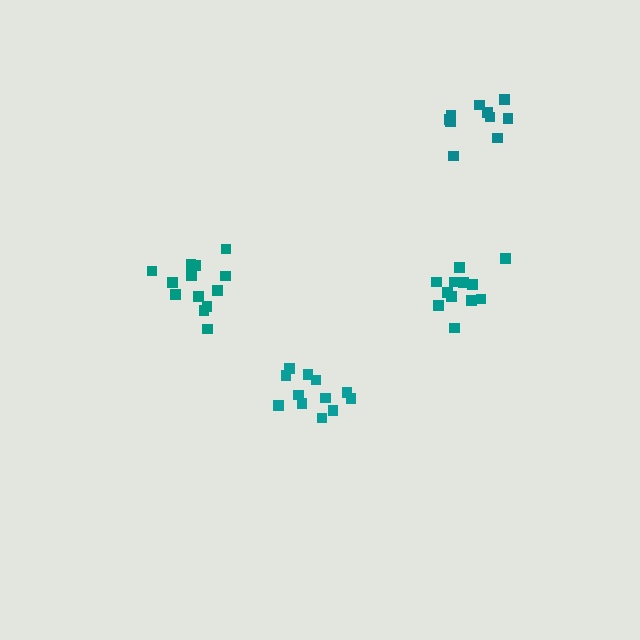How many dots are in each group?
Group 1: 12 dots, Group 2: 13 dots, Group 3: 10 dots, Group 4: 12 dots (47 total).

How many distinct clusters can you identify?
There are 4 distinct clusters.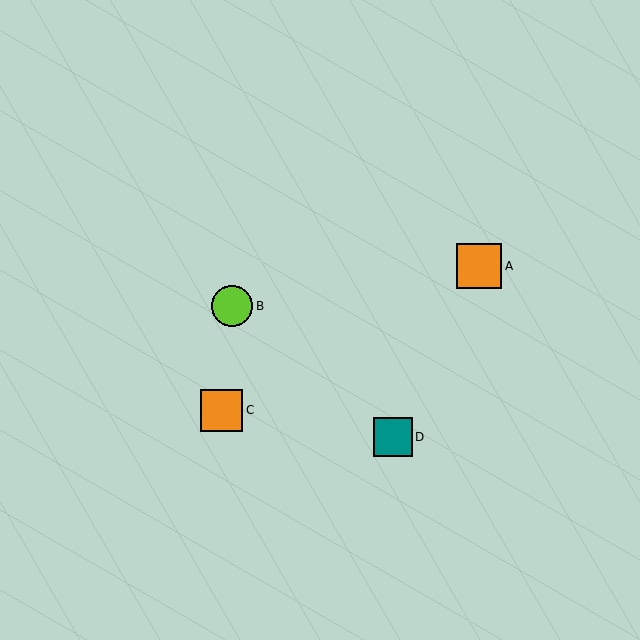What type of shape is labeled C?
Shape C is an orange square.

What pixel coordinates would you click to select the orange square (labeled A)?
Click at (479, 266) to select the orange square A.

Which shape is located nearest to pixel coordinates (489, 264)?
The orange square (labeled A) at (479, 266) is nearest to that location.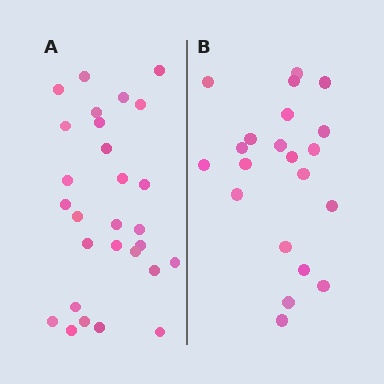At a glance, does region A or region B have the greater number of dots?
Region A (the left region) has more dots.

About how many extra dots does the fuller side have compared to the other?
Region A has roughly 8 or so more dots than region B.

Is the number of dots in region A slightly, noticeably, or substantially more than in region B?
Region A has noticeably more, but not dramatically so. The ratio is roughly 1.3 to 1.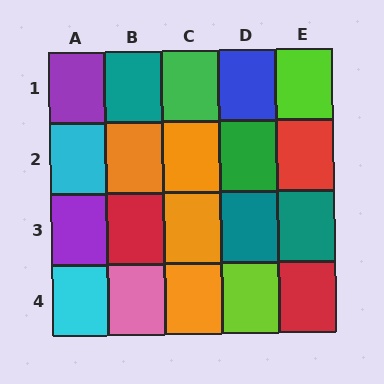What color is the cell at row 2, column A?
Cyan.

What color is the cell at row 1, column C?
Green.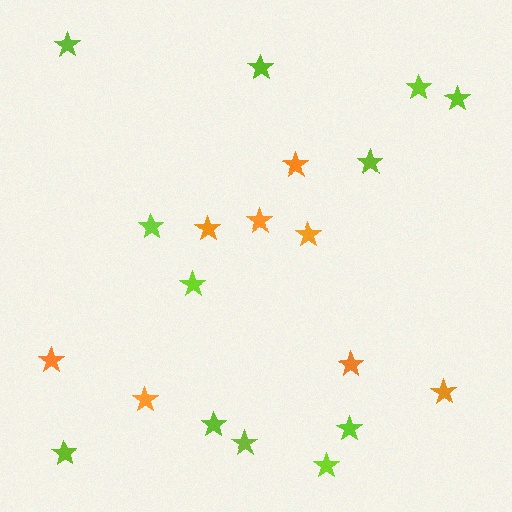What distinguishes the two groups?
There are 2 groups: one group of orange stars (8) and one group of lime stars (12).